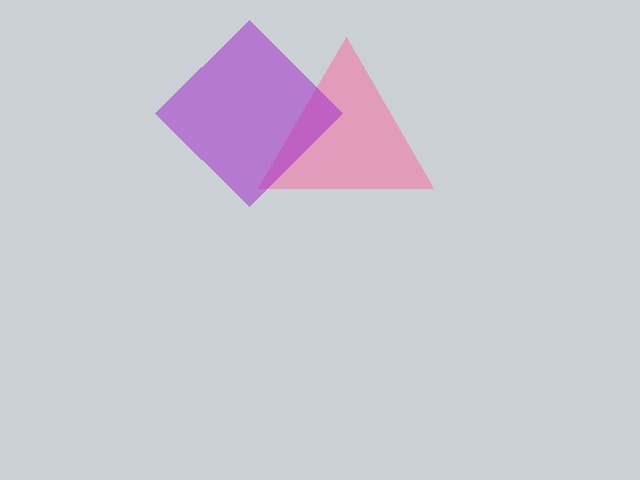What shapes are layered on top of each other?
The layered shapes are: a pink triangle, a purple diamond.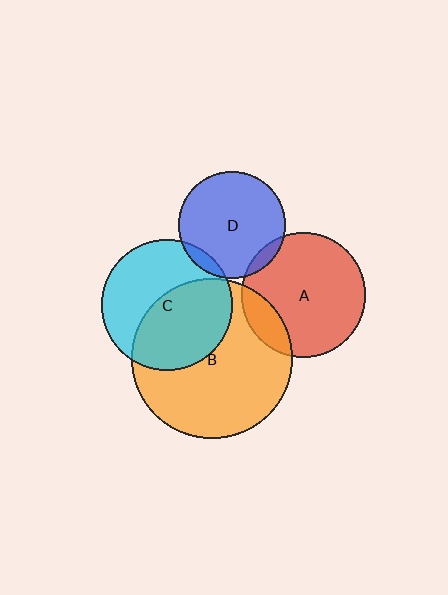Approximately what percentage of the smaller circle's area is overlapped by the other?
Approximately 5%.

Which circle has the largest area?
Circle B (orange).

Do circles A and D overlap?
Yes.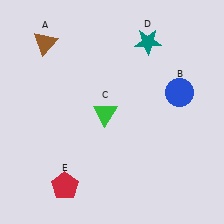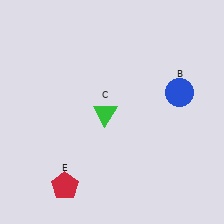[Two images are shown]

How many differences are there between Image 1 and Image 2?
There are 2 differences between the two images.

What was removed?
The brown triangle (A), the teal star (D) were removed in Image 2.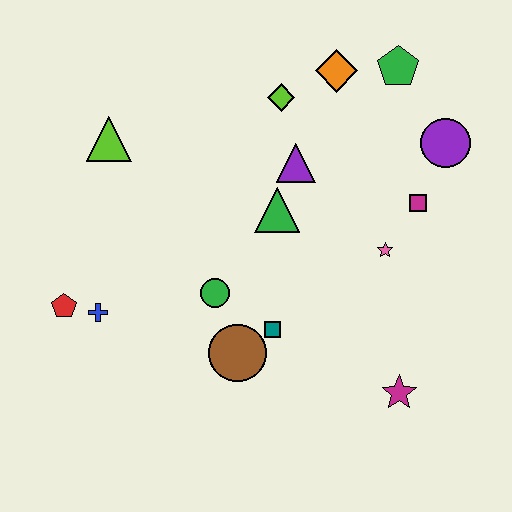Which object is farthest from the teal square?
The green pentagon is farthest from the teal square.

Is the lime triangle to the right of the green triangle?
No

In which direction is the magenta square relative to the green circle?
The magenta square is to the right of the green circle.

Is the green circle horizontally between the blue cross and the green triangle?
Yes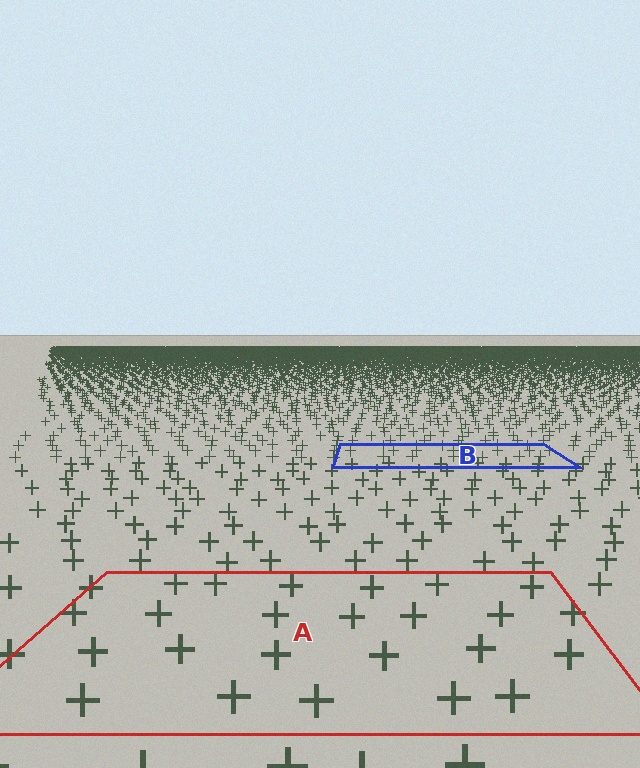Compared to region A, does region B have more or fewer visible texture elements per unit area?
Region B has more texture elements per unit area — they are packed more densely because it is farther away.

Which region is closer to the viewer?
Region A is closer. The texture elements there are larger and more spread out.